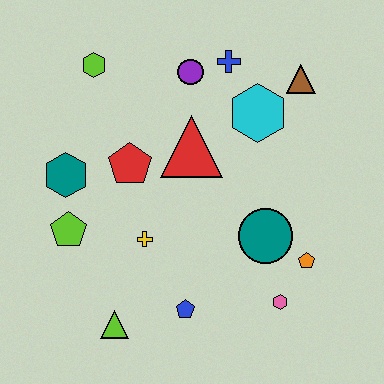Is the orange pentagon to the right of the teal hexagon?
Yes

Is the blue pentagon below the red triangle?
Yes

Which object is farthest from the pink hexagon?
The lime hexagon is farthest from the pink hexagon.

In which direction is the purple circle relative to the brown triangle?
The purple circle is to the left of the brown triangle.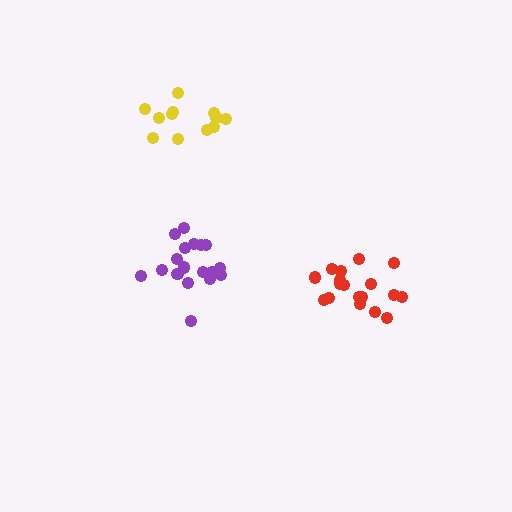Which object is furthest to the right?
The red cluster is rightmost.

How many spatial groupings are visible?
There are 3 spatial groupings.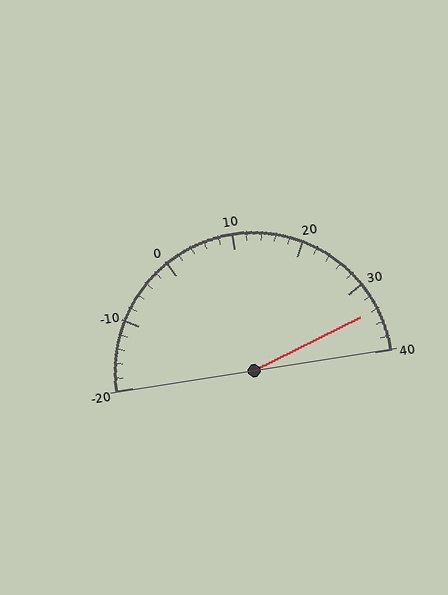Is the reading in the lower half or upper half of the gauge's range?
The reading is in the upper half of the range (-20 to 40).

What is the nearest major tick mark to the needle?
The nearest major tick mark is 30.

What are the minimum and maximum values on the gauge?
The gauge ranges from -20 to 40.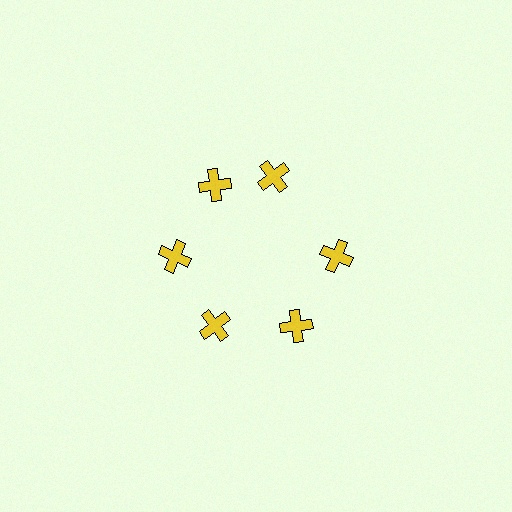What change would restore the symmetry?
The symmetry would be restored by rotating it back into even spacing with its neighbors so that all 6 crosses sit at equal angles and equal distance from the center.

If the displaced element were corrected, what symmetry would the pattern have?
It would have 6-fold rotational symmetry — the pattern would map onto itself every 60 degrees.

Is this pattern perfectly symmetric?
No. The 6 yellow crosses are arranged in a ring, but one element near the 1 o'clock position is rotated out of alignment along the ring, breaking the 6-fold rotational symmetry.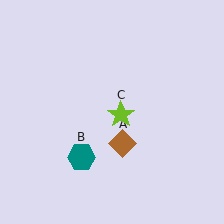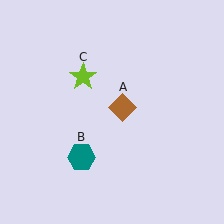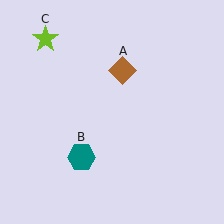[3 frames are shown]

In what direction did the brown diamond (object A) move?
The brown diamond (object A) moved up.